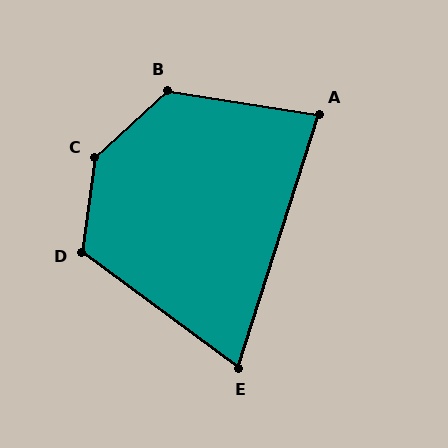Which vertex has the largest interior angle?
C, at approximately 141 degrees.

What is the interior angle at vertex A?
Approximately 81 degrees (acute).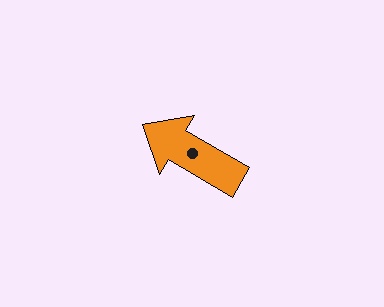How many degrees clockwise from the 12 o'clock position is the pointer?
Approximately 300 degrees.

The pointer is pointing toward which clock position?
Roughly 10 o'clock.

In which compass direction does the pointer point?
Northwest.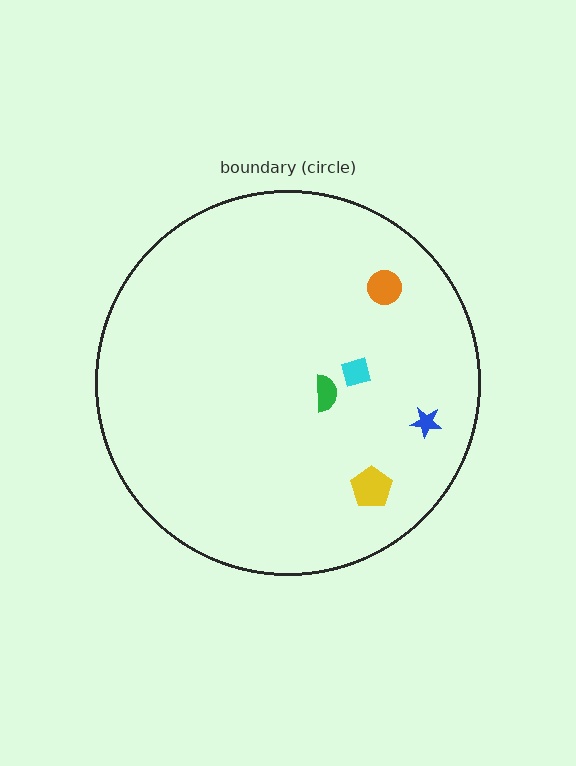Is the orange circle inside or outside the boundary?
Inside.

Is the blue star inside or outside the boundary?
Inside.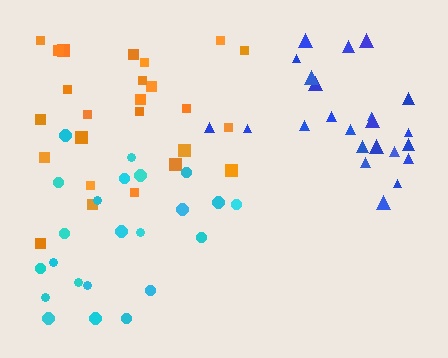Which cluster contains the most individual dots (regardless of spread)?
Orange (25).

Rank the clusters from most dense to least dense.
blue, orange, cyan.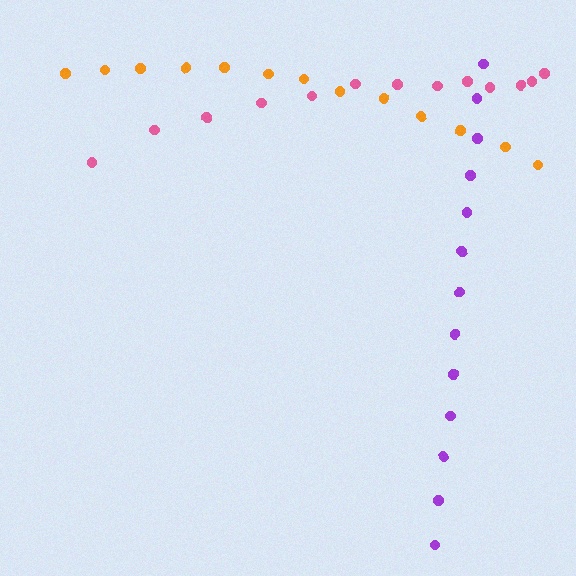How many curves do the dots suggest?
There are 3 distinct paths.